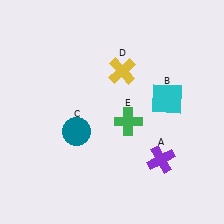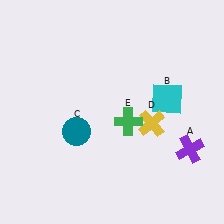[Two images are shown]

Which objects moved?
The objects that moved are: the purple cross (A), the yellow cross (D).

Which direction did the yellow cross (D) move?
The yellow cross (D) moved down.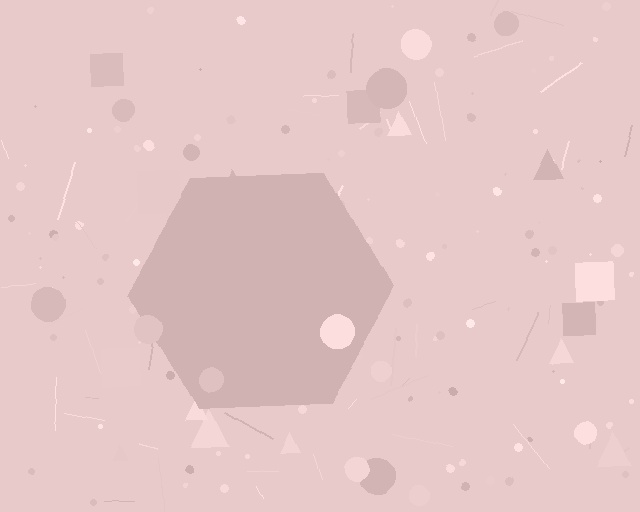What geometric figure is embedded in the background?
A hexagon is embedded in the background.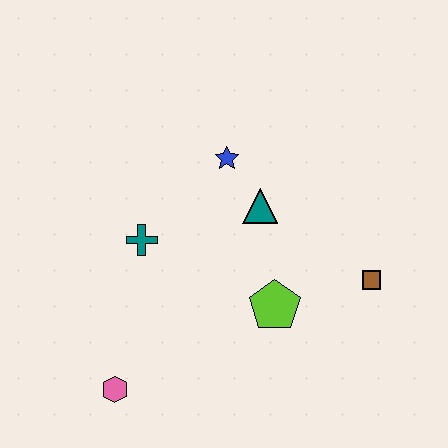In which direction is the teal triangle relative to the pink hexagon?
The teal triangle is above the pink hexagon.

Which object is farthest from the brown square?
The pink hexagon is farthest from the brown square.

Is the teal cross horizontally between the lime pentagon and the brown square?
No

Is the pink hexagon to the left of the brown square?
Yes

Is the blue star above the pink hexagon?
Yes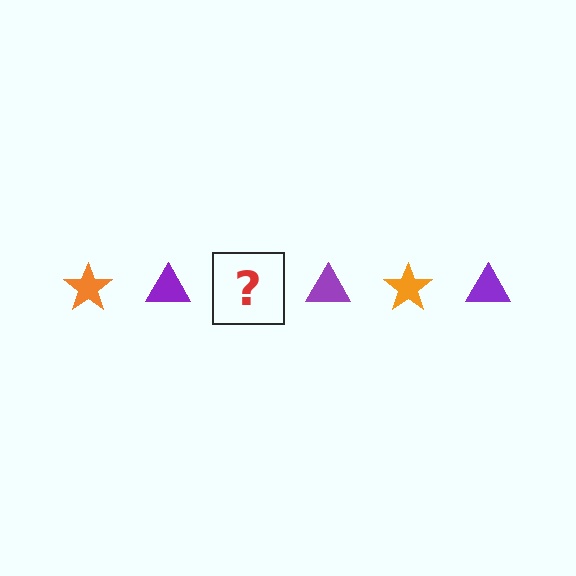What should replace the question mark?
The question mark should be replaced with an orange star.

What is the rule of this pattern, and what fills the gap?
The rule is that the pattern alternates between orange star and purple triangle. The gap should be filled with an orange star.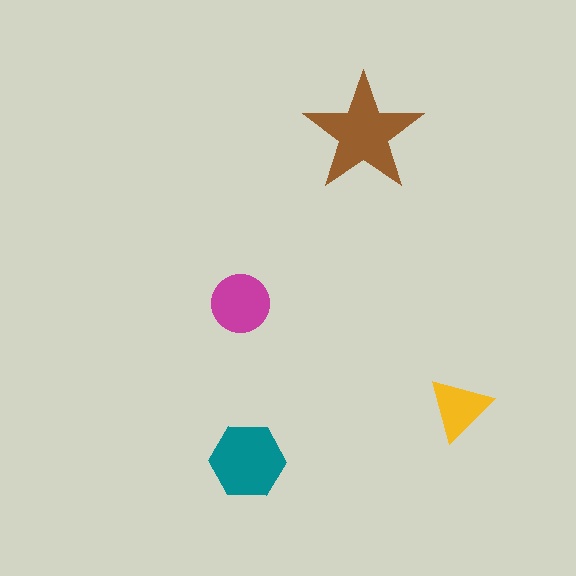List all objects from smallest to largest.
The yellow triangle, the magenta circle, the teal hexagon, the brown star.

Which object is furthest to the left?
The magenta circle is leftmost.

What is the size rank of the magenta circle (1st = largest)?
3rd.